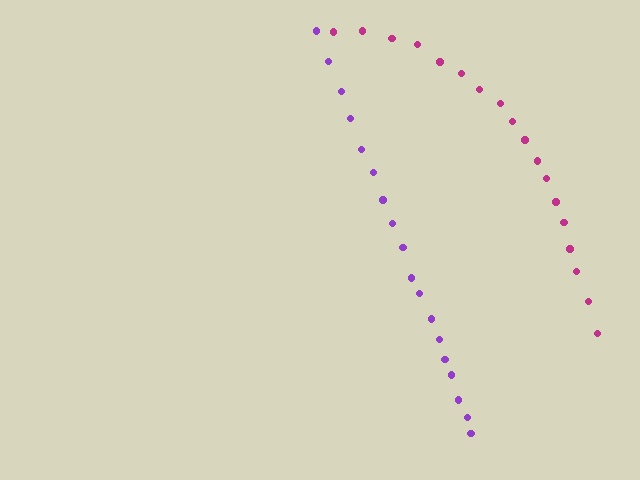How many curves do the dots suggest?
There are 2 distinct paths.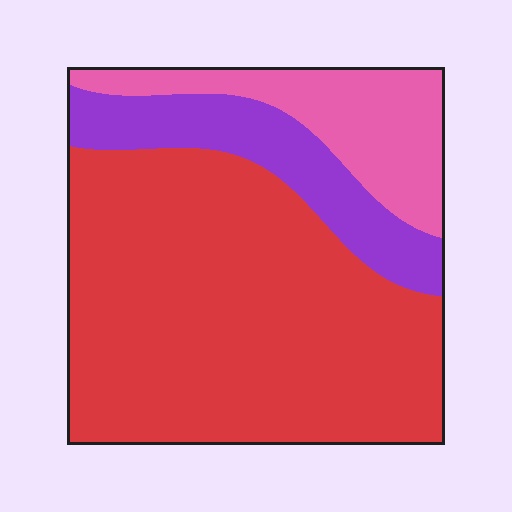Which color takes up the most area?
Red, at roughly 65%.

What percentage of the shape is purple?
Purple covers about 15% of the shape.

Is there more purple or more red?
Red.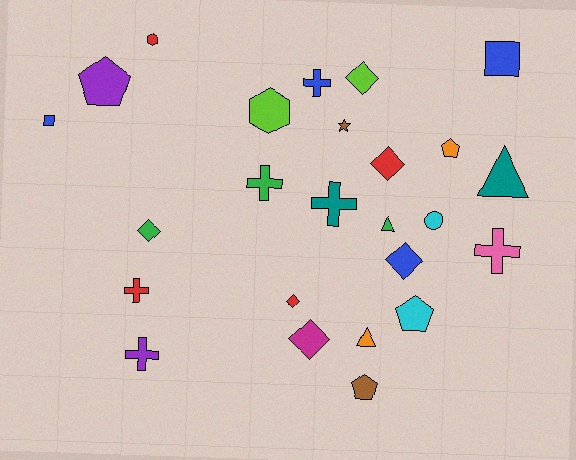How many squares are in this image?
There are 2 squares.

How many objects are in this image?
There are 25 objects.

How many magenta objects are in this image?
There is 1 magenta object.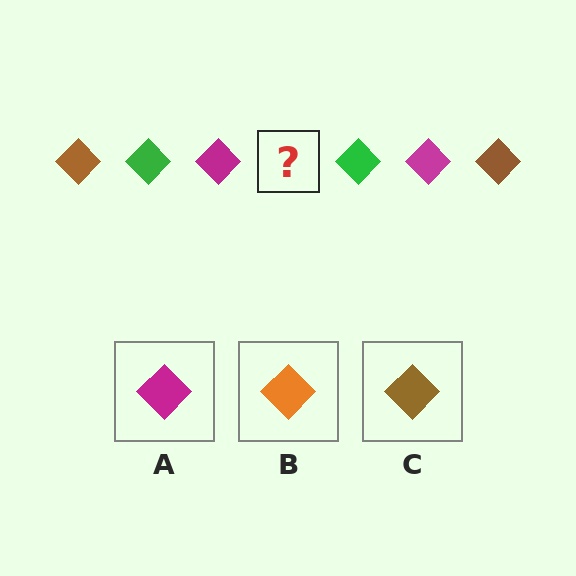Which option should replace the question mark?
Option C.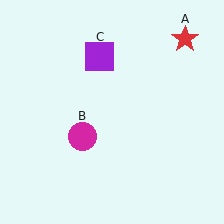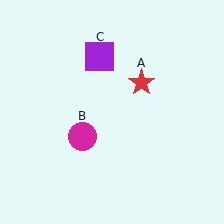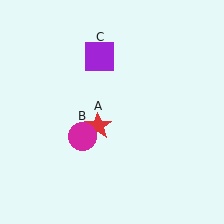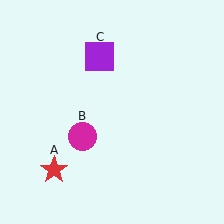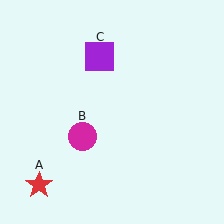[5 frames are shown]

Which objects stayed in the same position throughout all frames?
Magenta circle (object B) and purple square (object C) remained stationary.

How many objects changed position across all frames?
1 object changed position: red star (object A).